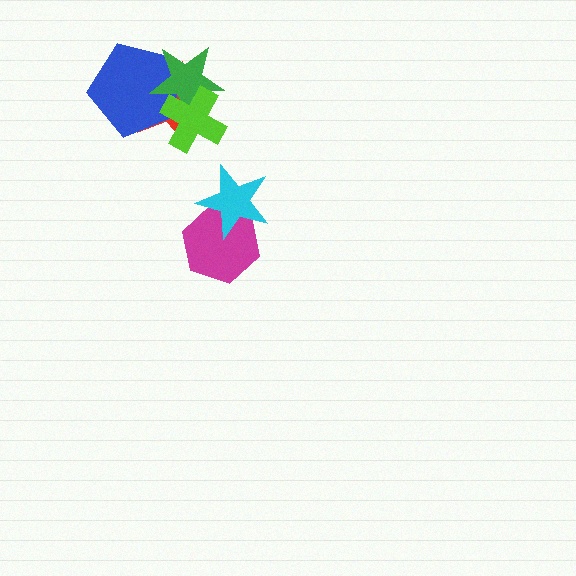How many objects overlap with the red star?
3 objects overlap with the red star.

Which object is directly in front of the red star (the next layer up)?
The blue pentagon is directly in front of the red star.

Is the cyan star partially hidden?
No, no other shape covers it.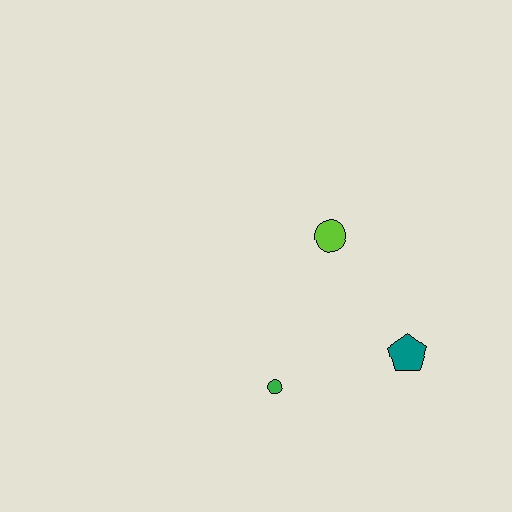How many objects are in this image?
There are 3 objects.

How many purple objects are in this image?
There are no purple objects.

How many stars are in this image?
There are no stars.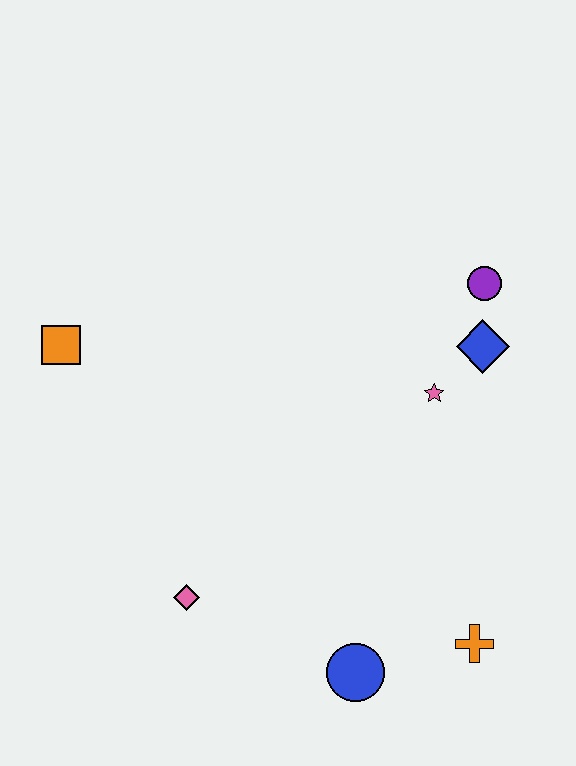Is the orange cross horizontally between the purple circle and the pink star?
Yes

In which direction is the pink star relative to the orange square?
The pink star is to the right of the orange square.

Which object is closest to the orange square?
The pink diamond is closest to the orange square.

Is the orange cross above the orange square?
No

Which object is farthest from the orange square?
The orange cross is farthest from the orange square.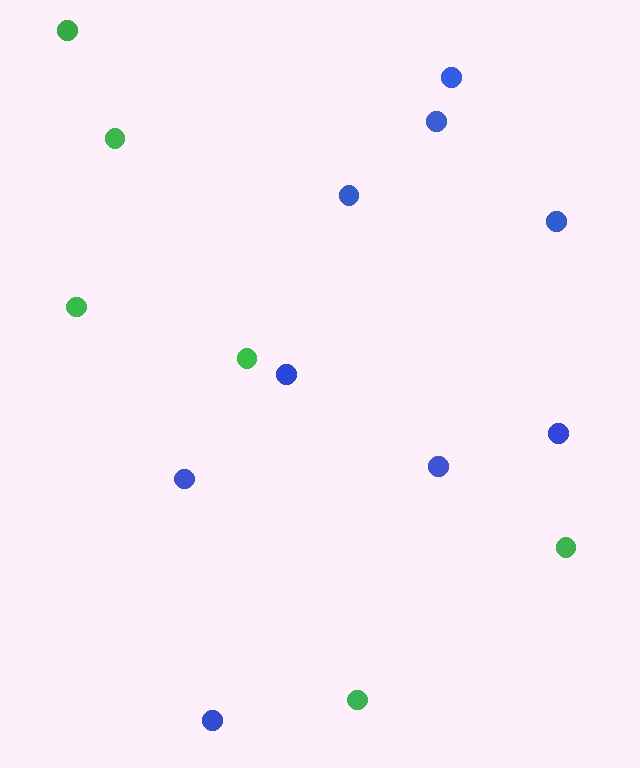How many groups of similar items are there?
There are 2 groups: one group of blue circles (9) and one group of green circles (6).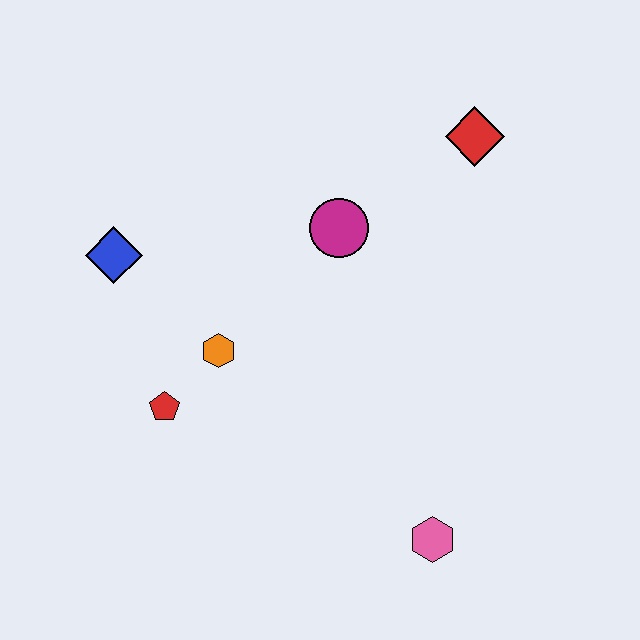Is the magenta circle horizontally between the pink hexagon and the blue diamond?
Yes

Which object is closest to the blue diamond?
The orange hexagon is closest to the blue diamond.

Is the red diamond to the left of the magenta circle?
No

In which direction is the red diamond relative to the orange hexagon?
The red diamond is to the right of the orange hexagon.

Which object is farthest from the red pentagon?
The red diamond is farthest from the red pentagon.